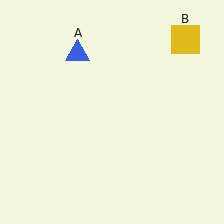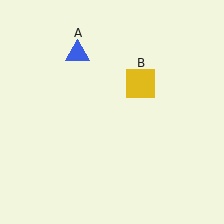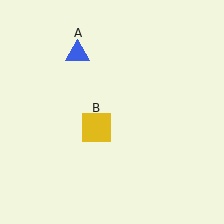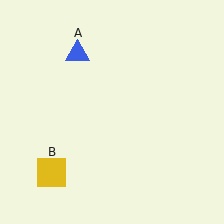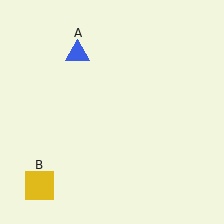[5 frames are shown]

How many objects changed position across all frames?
1 object changed position: yellow square (object B).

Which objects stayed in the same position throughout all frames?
Blue triangle (object A) remained stationary.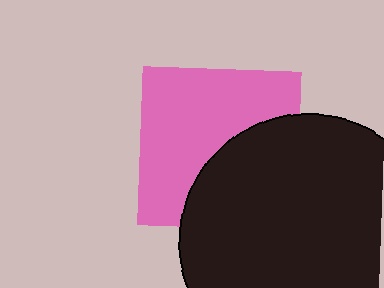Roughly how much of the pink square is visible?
About half of it is visible (roughly 60%).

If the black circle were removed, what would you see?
You would see the complete pink square.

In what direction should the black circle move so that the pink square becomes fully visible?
The black circle should move toward the lower-right. That is the shortest direction to clear the overlap and leave the pink square fully visible.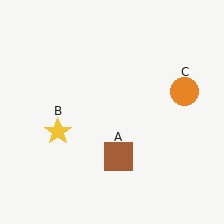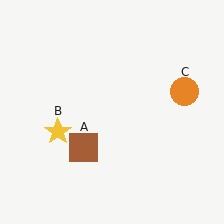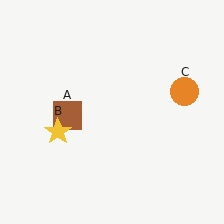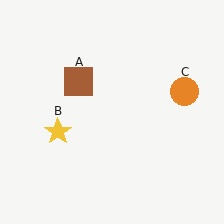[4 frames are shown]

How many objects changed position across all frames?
1 object changed position: brown square (object A).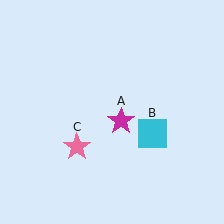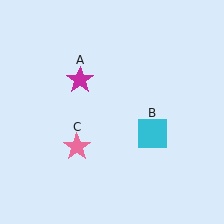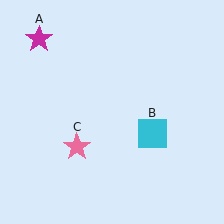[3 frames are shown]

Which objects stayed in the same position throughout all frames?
Cyan square (object B) and pink star (object C) remained stationary.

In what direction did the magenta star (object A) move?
The magenta star (object A) moved up and to the left.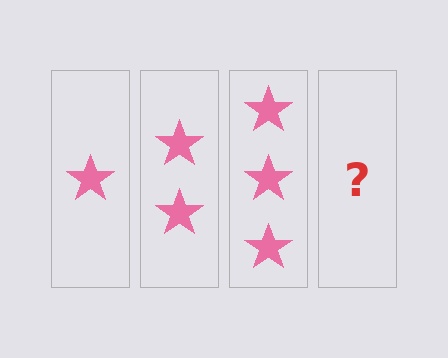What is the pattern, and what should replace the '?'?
The pattern is that each step adds one more star. The '?' should be 4 stars.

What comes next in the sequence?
The next element should be 4 stars.